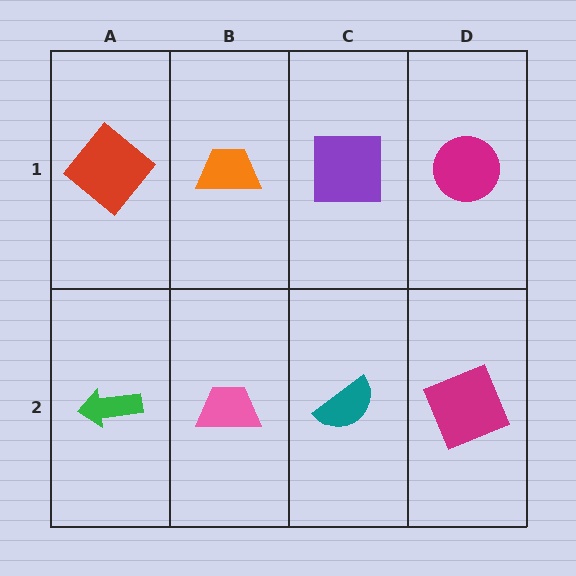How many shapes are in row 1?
4 shapes.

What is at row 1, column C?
A purple square.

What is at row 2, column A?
A green arrow.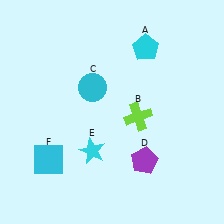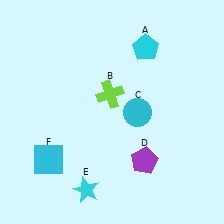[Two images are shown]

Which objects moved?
The objects that moved are: the lime cross (B), the cyan circle (C), the cyan star (E).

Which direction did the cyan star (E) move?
The cyan star (E) moved down.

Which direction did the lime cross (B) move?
The lime cross (B) moved left.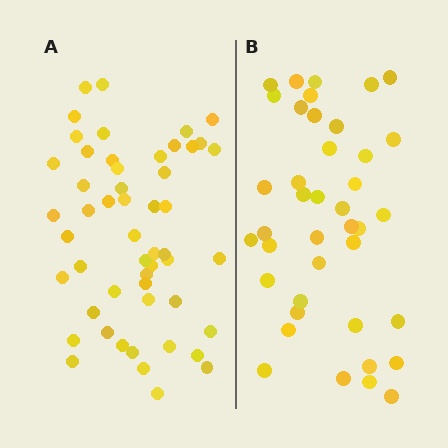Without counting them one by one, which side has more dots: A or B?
Region A (the left region) has more dots.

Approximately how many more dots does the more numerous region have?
Region A has roughly 12 or so more dots than region B.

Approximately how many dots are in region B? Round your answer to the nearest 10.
About 40 dots.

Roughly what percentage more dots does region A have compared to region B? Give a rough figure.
About 30% more.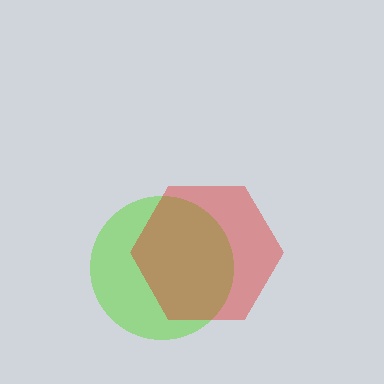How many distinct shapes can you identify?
There are 2 distinct shapes: a lime circle, a red hexagon.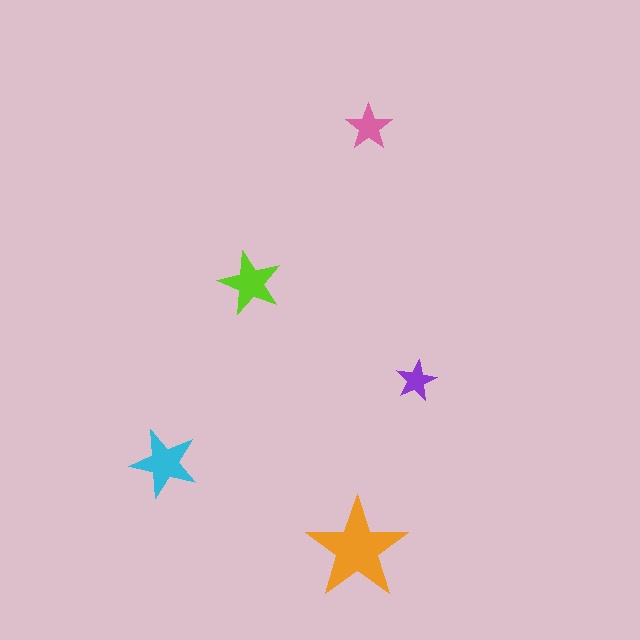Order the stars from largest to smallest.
the orange one, the cyan one, the lime one, the pink one, the purple one.